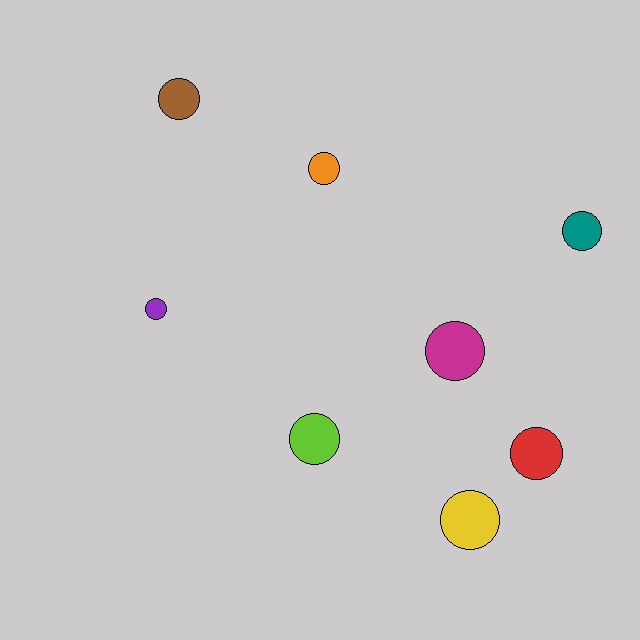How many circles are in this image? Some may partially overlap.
There are 8 circles.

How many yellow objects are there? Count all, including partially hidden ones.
There is 1 yellow object.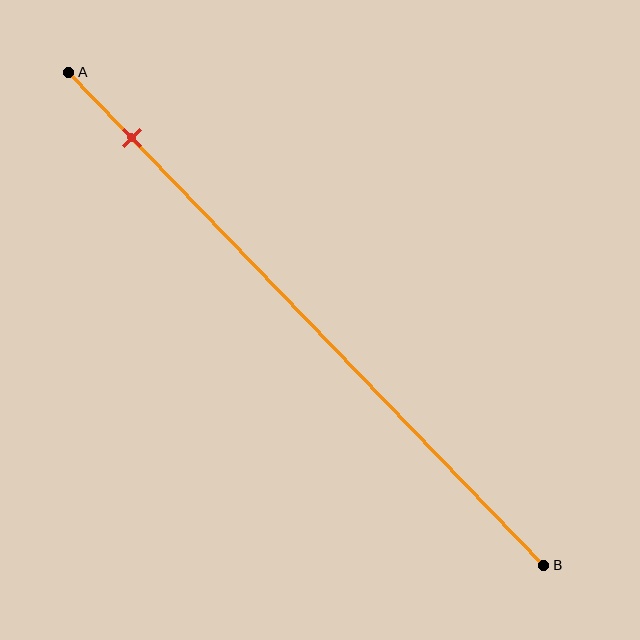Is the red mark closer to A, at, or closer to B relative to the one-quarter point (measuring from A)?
The red mark is closer to point A than the one-quarter point of segment AB.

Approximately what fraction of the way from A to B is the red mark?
The red mark is approximately 15% of the way from A to B.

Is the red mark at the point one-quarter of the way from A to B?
No, the mark is at about 15% from A, not at the 25% one-quarter point.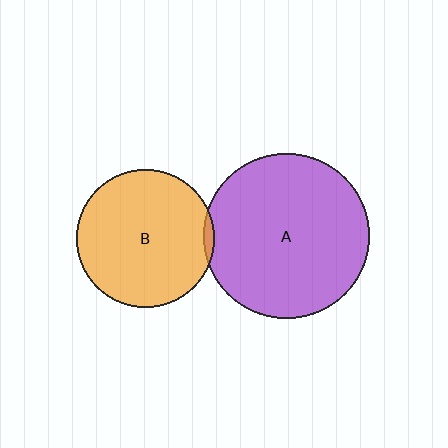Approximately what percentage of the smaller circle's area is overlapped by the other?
Approximately 5%.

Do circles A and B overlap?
Yes.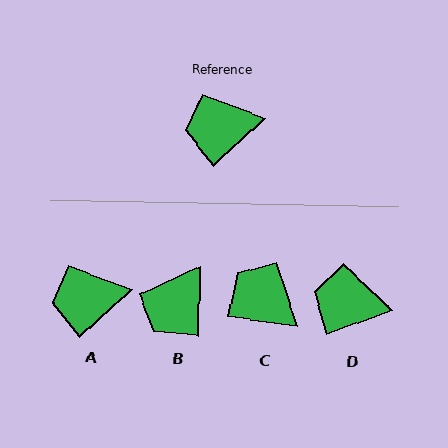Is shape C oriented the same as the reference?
No, it is off by about 51 degrees.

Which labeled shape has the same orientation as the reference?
A.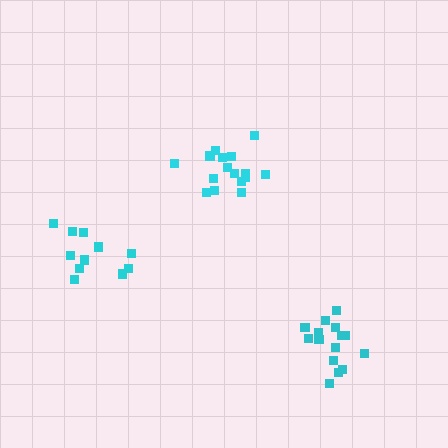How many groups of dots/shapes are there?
There are 3 groups.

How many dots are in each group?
Group 1: 15 dots, Group 2: 11 dots, Group 3: 17 dots (43 total).